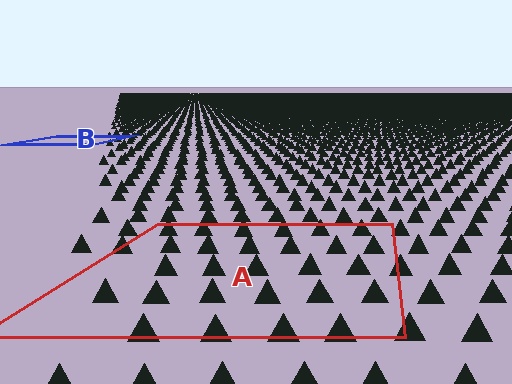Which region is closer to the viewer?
Region A is closer. The texture elements there are larger and more spread out.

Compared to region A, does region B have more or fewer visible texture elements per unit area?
Region B has more texture elements per unit area — they are packed more densely because it is farther away.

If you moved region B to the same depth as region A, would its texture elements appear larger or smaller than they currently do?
They would appear larger. At a closer depth, the same texture elements are projected at a bigger on-screen size.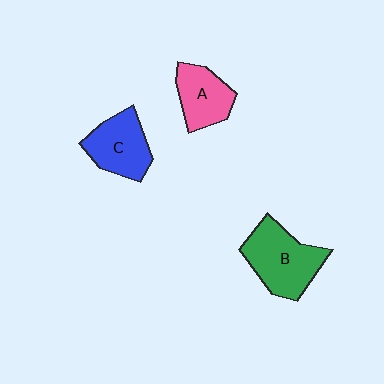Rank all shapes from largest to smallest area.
From largest to smallest: B (green), C (blue), A (pink).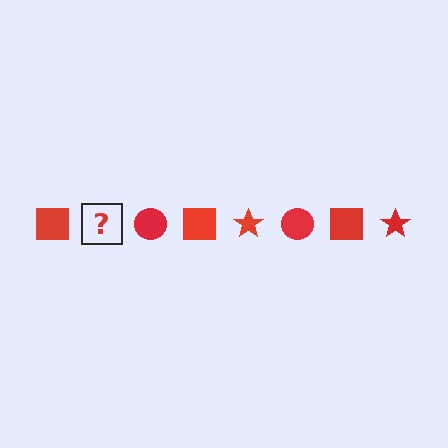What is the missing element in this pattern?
The missing element is a red star.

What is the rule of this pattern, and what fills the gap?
The rule is that the pattern cycles through square, star, circle shapes in red. The gap should be filled with a red star.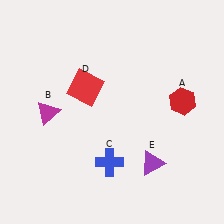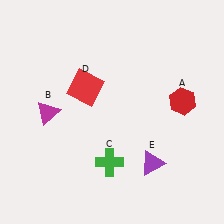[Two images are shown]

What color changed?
The cross (C) changed from blue in Image 1 to green in Image 2.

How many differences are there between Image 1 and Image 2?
There is 1 difference between the two images.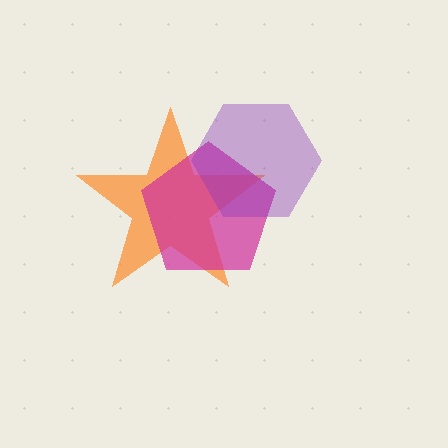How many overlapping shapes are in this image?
There are 3 overlapping shapes in the image.